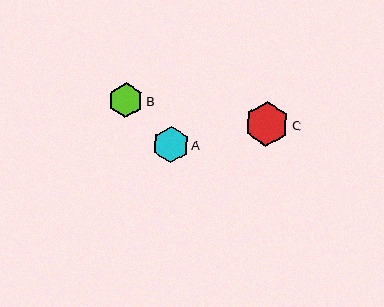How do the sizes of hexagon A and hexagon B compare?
Hexagon A and hexagon B are approximately the same size.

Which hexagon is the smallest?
Hexagon B is the smallest with a size of approximately 35 pixels.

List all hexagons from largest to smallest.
From largest to smallest: C, A, B.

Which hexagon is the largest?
Hexagon C is the largest with a size of approximately 44 pixels.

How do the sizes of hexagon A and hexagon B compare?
Hexagon A and hexagon B are approximately the same size.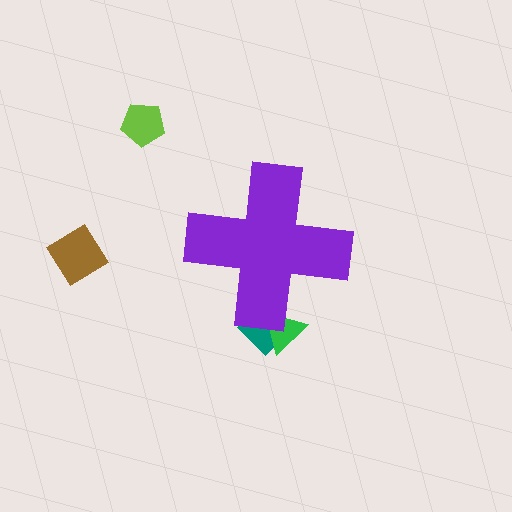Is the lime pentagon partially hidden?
No, the lime pentagon is fully visible.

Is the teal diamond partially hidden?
Yes, the teal diamond is partially hidden behind the purple cross.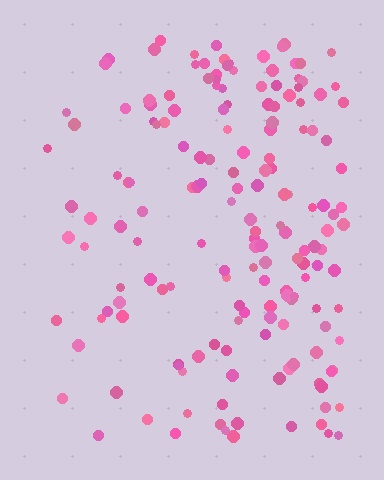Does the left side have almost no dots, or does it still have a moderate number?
Still a moderate number, just noticeably fewer than the right.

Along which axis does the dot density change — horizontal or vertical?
Horizontal.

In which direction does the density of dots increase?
From left to right, with the right side densest.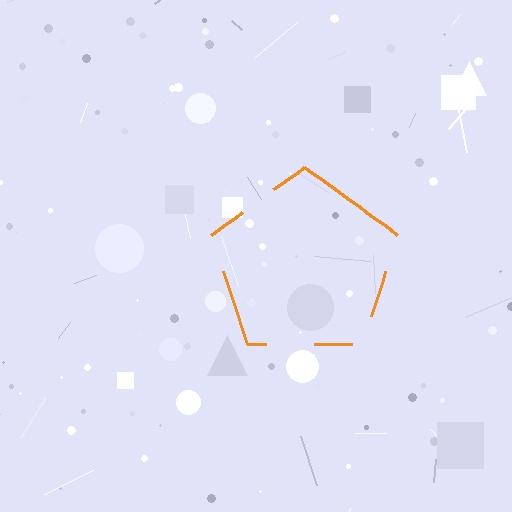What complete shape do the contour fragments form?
The contour fragments form a pentagon.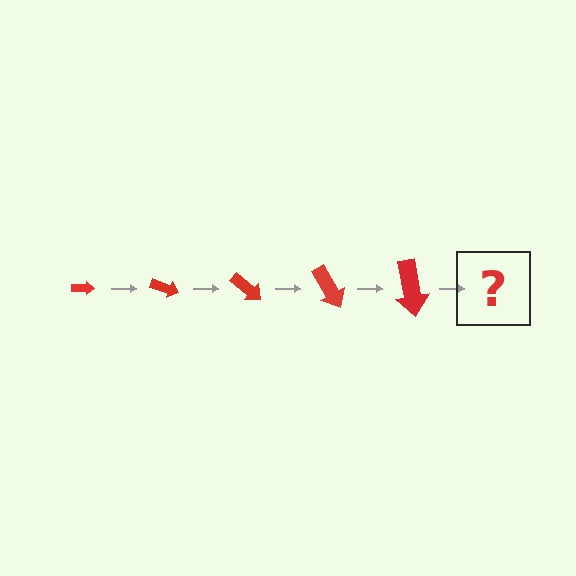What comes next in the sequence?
The next element should be an arrow, larger than the previous one and rotated 100 degrees from the start.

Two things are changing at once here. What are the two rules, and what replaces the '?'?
The two rules are that the arrow grows larger each step and it rotates 20 degrees each step. The '?' should be an arrow, larger than the previous one and rotated 100 degrees from the start.